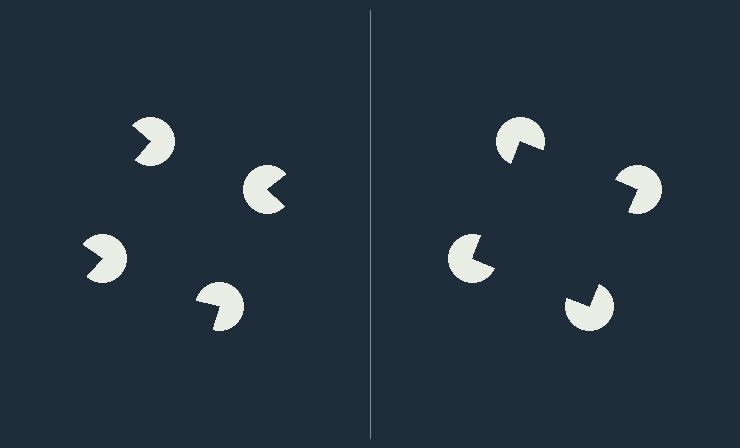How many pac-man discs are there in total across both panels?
8 — 4 on each side.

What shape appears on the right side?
An illusory square.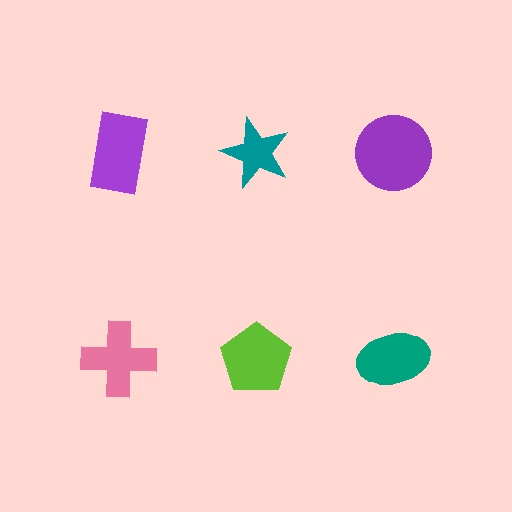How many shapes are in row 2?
3 shapes.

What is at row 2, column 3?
A teal ellipse.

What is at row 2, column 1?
A pink cross.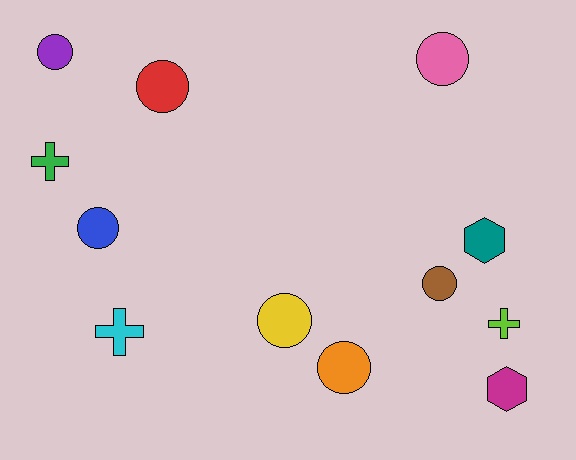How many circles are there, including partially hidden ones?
There are 7 circles.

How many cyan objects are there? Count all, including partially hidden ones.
There is 1 cyan object.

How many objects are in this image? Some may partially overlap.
There are 12 objects.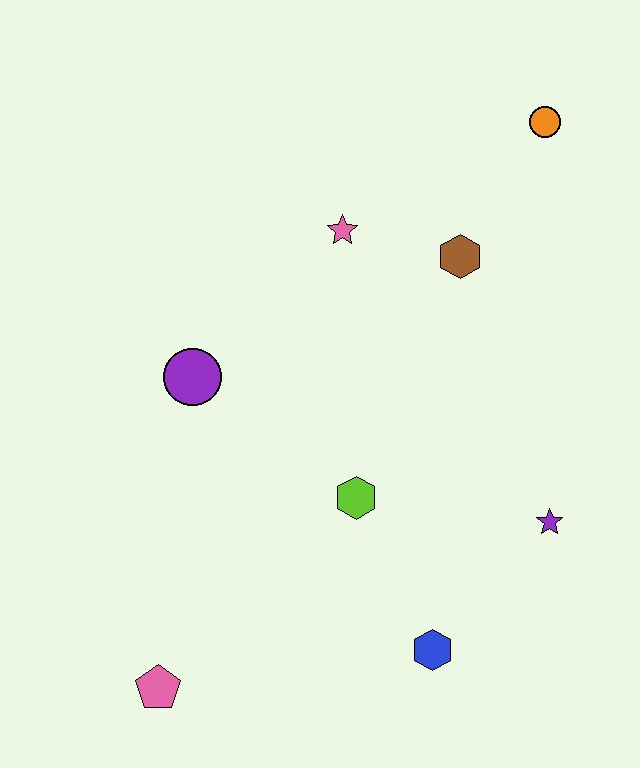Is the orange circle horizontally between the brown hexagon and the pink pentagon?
No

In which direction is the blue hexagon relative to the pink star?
The blue hexagon is below the pink star.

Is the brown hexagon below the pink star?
Yes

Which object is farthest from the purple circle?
The orange circle is farthest from the purple circle.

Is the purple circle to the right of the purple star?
No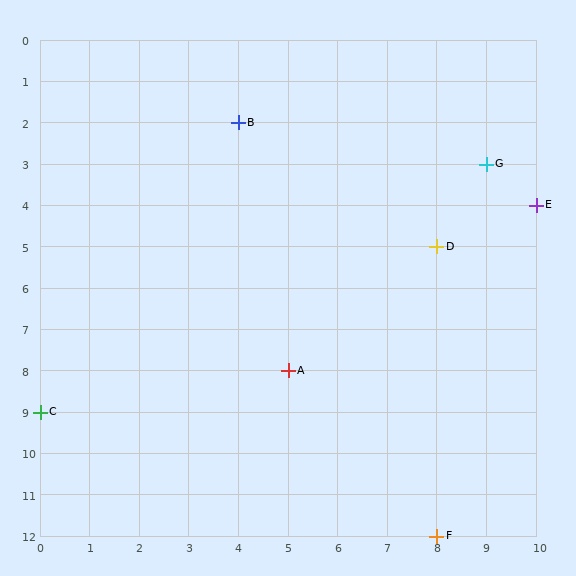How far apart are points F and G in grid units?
Points F and G are 1 column and 9 rows apart (about 9.1 grid units diagonally).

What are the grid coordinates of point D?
Point D is at grid coordinates (8, 5).